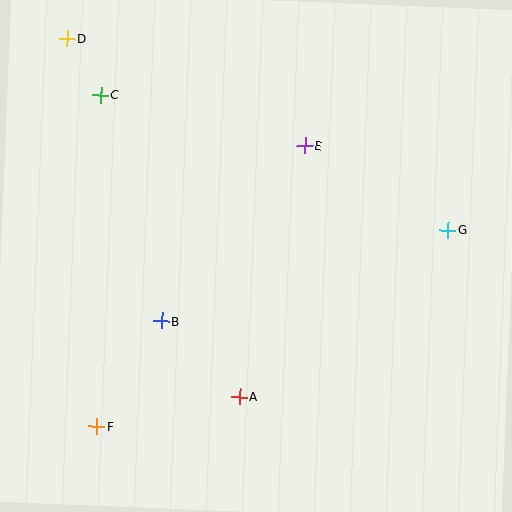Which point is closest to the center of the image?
Point B at (162, 321) is closest to the center.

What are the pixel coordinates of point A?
Point A is at (240, 397).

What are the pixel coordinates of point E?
Point E is at (305, 146).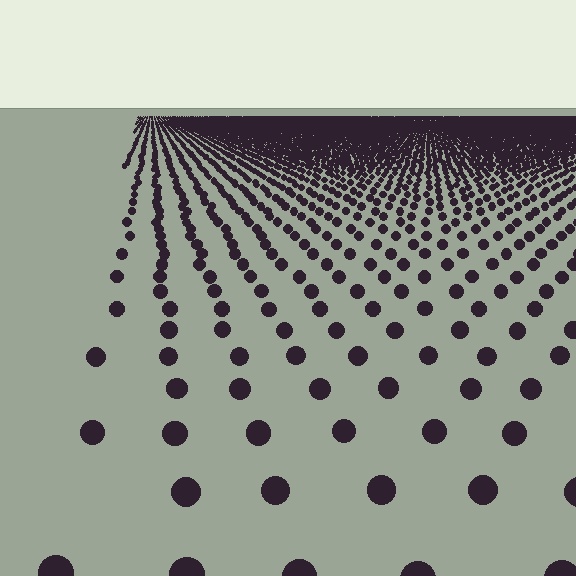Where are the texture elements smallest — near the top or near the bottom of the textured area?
Near the top.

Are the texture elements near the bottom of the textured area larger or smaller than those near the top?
Larger. Near the bottom, elements are closer to the viewer and appear at a bigger on-screen size.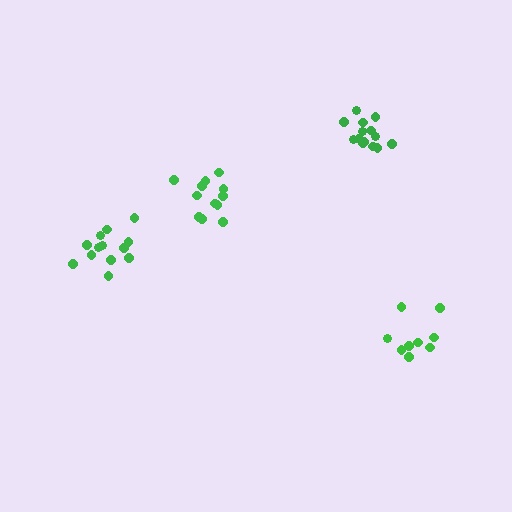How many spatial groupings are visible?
There are 4 spatial groupings.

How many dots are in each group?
Group 1: 14 dots, Group 2: 9 dots, Group 3: 12 dots, Group 4: 13 dots (48 total).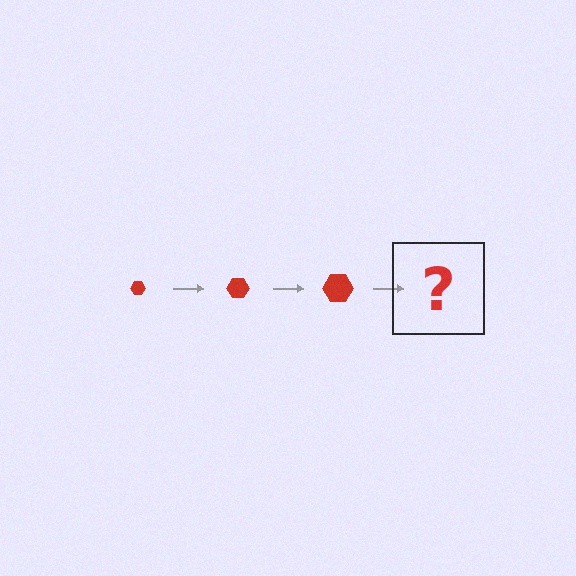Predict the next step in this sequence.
The next step is a red hexagon, larger than the previous one.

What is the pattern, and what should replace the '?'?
The pattern is that the hexagon gets progressively larger each step. The '?' should be a red hexagon, larger than the previous one.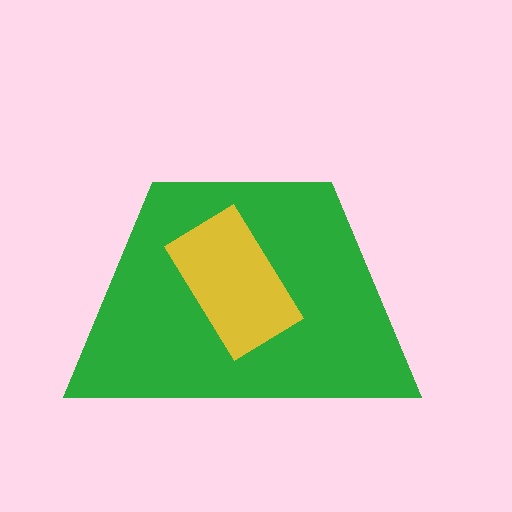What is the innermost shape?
The yellow rectangle.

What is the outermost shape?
The green trapezoid.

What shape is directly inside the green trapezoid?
The yellow rectangle.